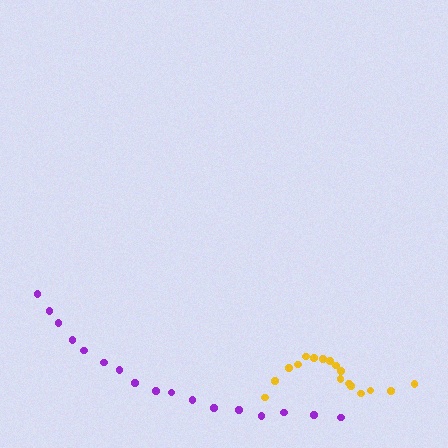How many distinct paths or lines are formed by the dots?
There are 2 distinct paths.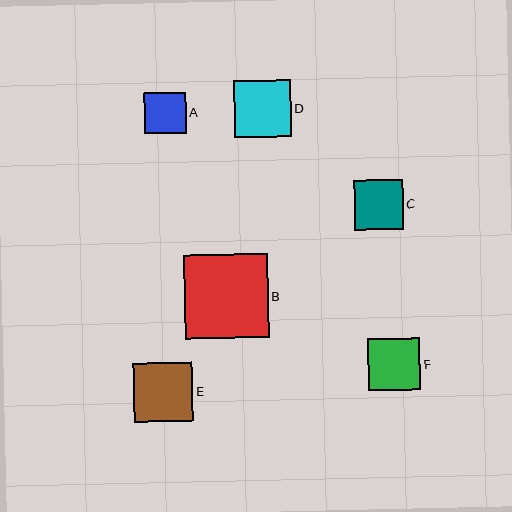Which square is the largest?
Square B is the largest with a size of approximately 84 pixels.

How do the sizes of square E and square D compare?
Square E and square D are approximately the same size.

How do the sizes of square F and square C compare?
Square F and square C are approximately the same size.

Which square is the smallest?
Square A is the smallest with a size of approximately 41 pixels.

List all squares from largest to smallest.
From largest to smallest: B, E, D, F, C, A.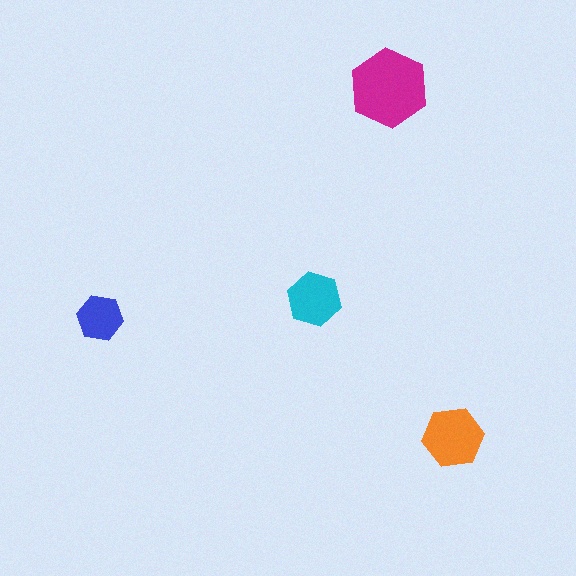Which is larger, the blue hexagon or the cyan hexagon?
The cyan one.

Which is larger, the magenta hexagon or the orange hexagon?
The magenta one.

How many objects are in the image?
There are 4 objects in the image.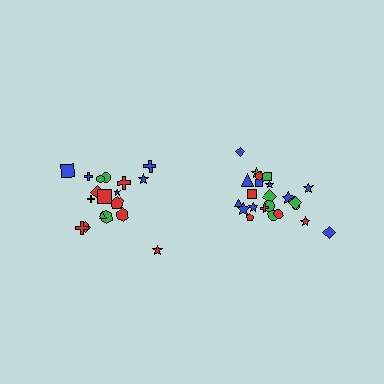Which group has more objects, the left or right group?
The right group.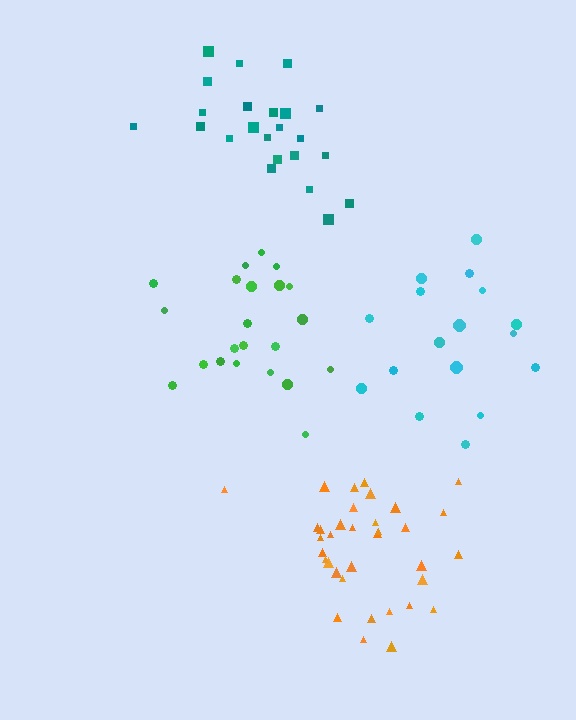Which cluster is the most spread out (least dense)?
Cyan.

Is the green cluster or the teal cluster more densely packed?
Green.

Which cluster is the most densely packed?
Orange.